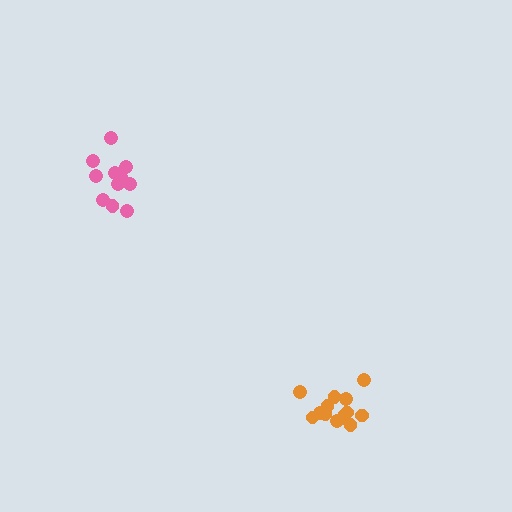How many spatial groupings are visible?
There are 2 spatial groupings.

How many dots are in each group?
Group 1: 14 dots, Group 2: 11 dots (25 total).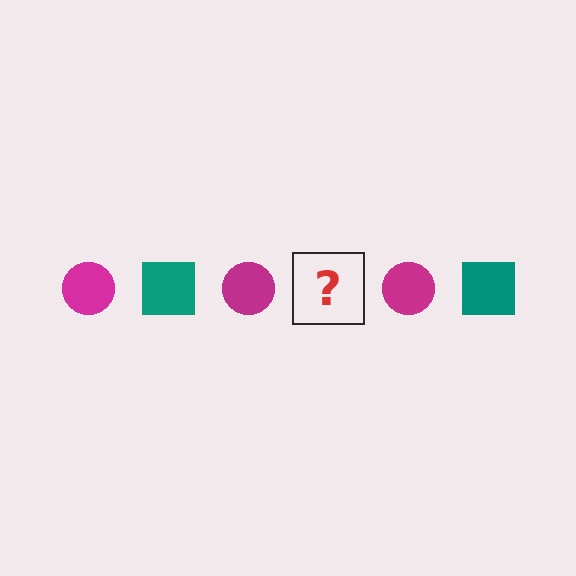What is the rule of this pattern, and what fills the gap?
The rule is that the pattern alternates between magenta circle and teal square. The gap should be filled with a teal square.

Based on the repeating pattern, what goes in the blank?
The blank should be a teal square.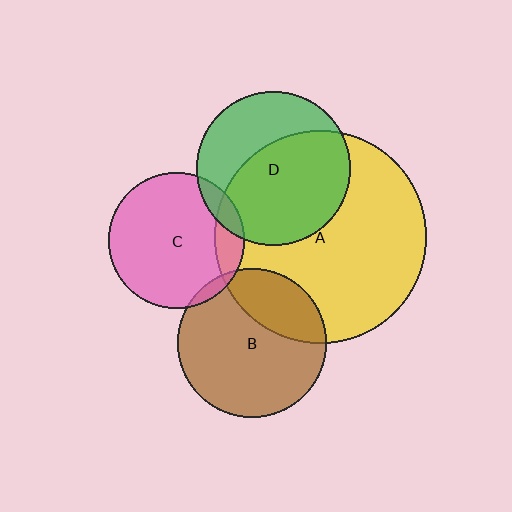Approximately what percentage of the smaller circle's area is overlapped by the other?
Approximately 15%.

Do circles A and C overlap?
Yes.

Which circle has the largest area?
Circle A (yellow).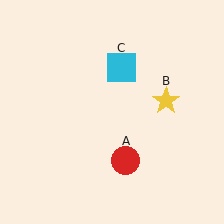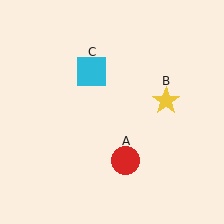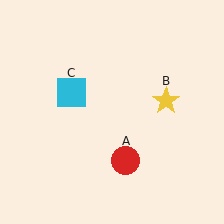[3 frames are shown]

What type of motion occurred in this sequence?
The cyan square (object C) rotated counterclockwise around the center of the scene.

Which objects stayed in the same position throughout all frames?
Red circle (object A) and yellow star (object B) remained stationary.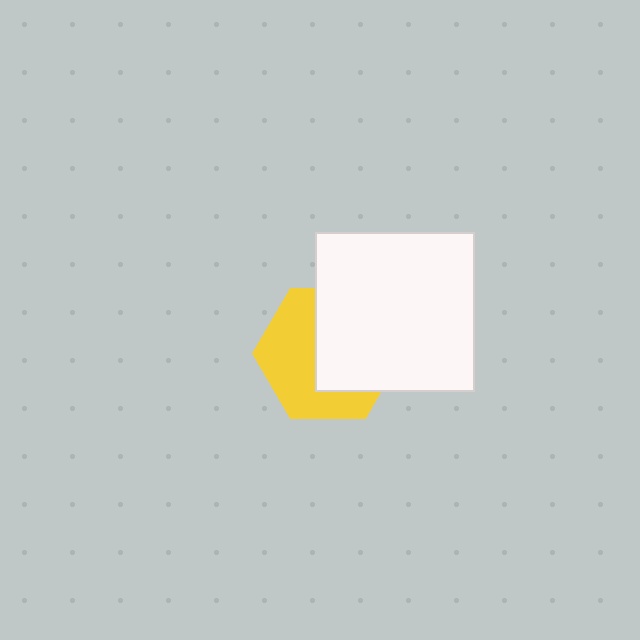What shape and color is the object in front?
The object in front is a white square.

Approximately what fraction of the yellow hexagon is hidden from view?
Roughly 50% of the yellow hexagon is hidden behind the white square.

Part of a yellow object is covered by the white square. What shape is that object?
It is a hexagon.